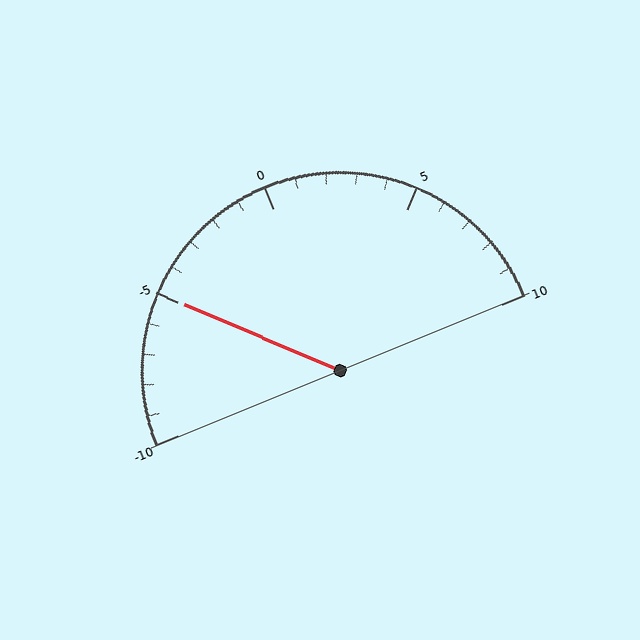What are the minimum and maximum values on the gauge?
The gauge ranges from -10 to 10.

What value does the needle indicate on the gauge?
The needle indicates approximately -5.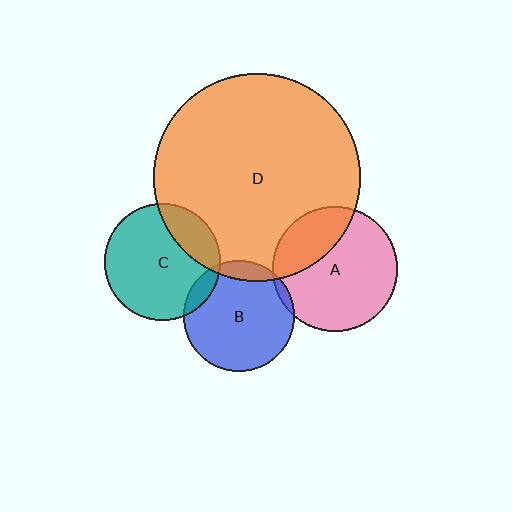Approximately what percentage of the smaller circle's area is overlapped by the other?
Approximately 20%.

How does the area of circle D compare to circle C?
Approximately 3.2 times.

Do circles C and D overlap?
Yes.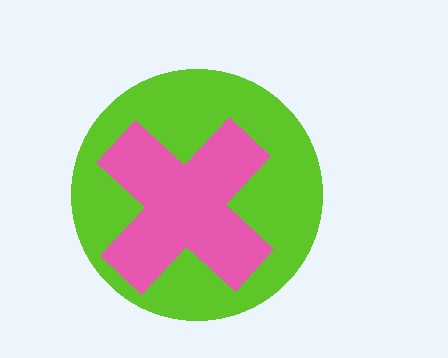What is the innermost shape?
The pink cross.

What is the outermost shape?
The lime circle.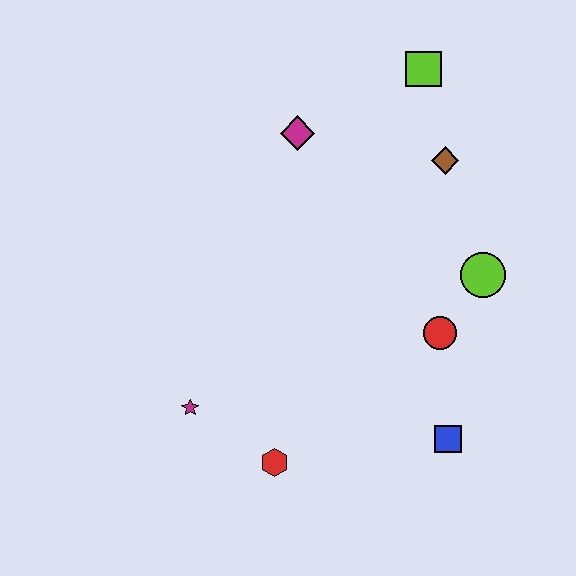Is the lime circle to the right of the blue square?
Yes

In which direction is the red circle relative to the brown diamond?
The red circle is below the brown diamond.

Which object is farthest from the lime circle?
The magenta star is farthest from the lime circle.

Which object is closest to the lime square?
The brown diamond is closest to the lime square.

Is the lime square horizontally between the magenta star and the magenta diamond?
No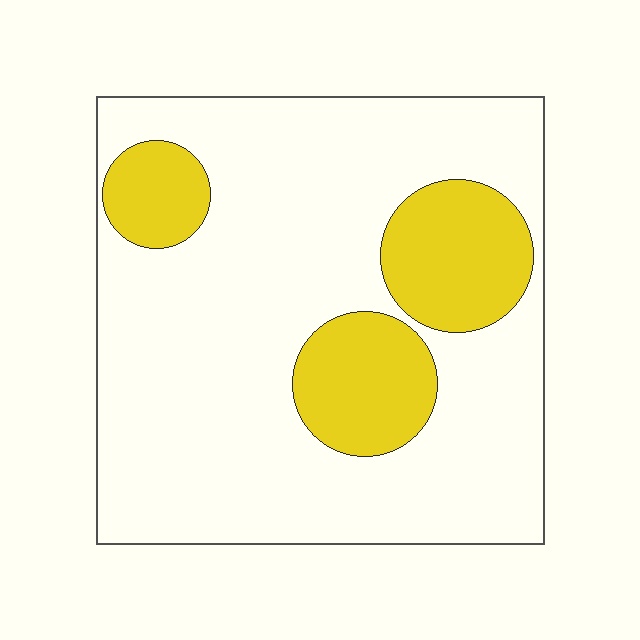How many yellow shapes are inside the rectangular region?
3.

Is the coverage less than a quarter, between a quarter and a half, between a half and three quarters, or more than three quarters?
Less than a quarter.